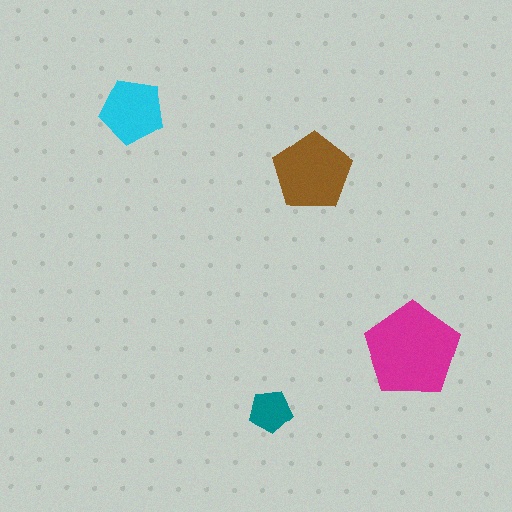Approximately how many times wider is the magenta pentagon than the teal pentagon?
About 2 times wider.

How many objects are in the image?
There are 4 objects in the image.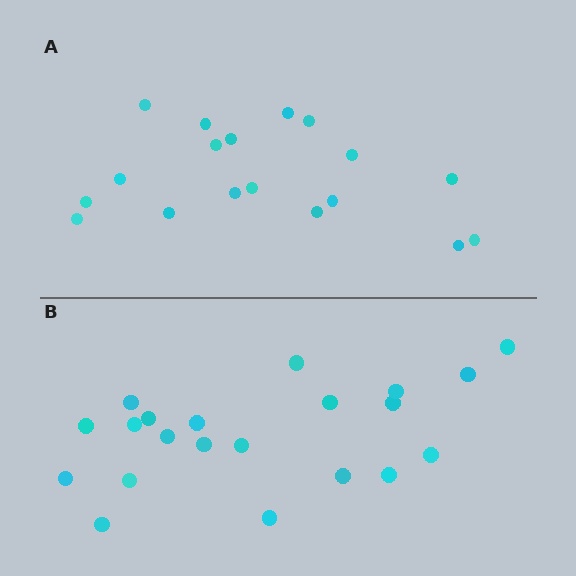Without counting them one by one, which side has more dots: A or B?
Region B (the bottom region) has more dots.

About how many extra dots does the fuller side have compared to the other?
Region B has just a few more — roughly 2 or 3 more dots than region A.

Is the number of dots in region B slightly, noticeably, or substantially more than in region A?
Region B has only slightly more — the two regions are fairly close. The ratio is roughly 1.2 to 1.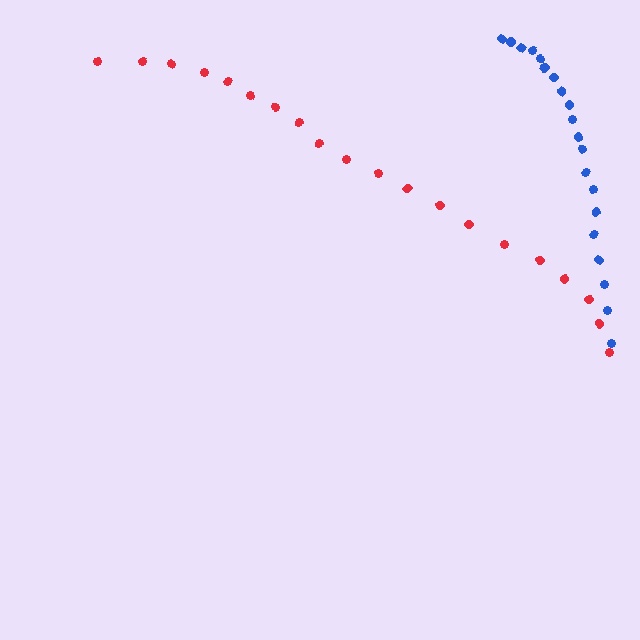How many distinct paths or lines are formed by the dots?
There are 2 distinct paths.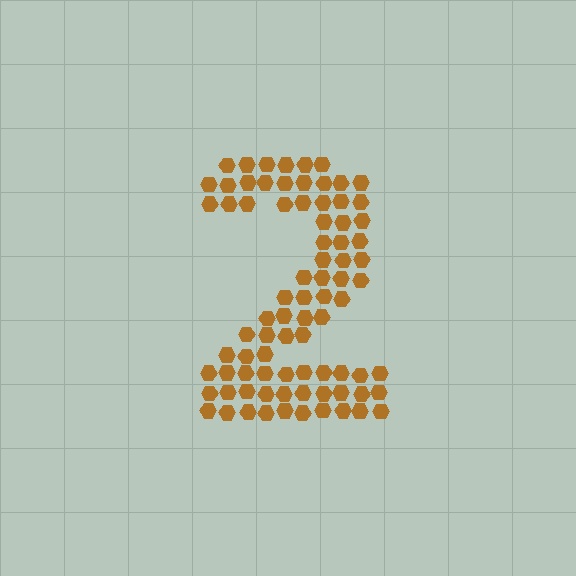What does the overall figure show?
The overall figure shows the digit 2.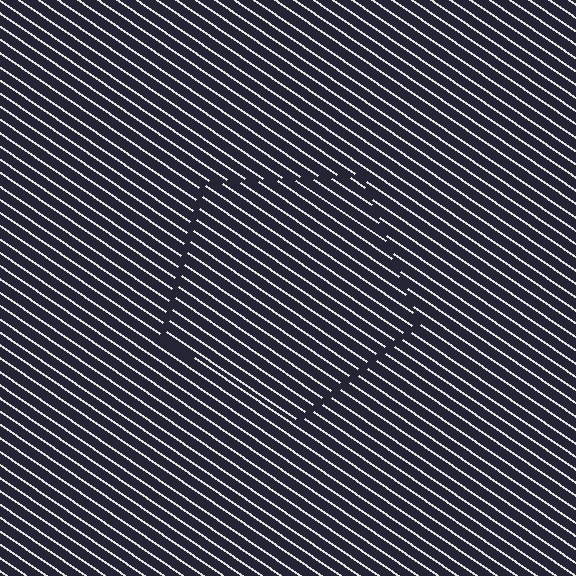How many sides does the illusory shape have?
5 sides — the line-ends trace a pentagon.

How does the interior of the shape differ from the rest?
The interior of the shape contains the same grating, shifted by half a period — the contour is defined by the phase discontinuity where line-ends from the inner and outer gratings abut.